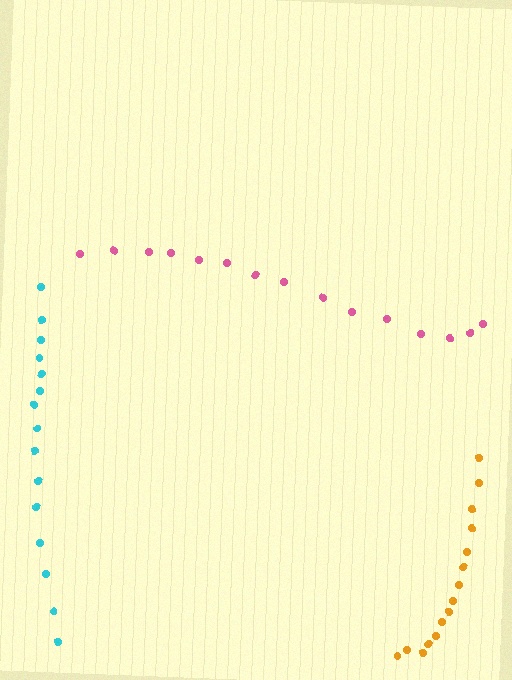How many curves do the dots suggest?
There are 3 distinct paths.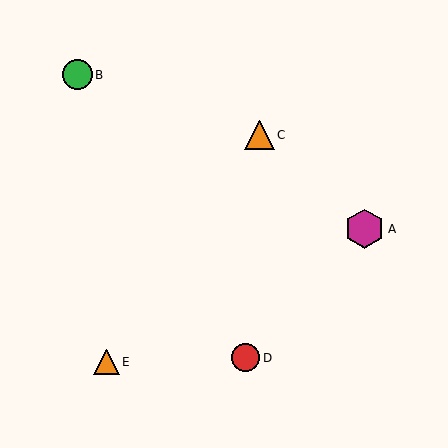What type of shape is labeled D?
Shape D is a red circle.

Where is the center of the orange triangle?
The center of the orange triangle is at (259, 135).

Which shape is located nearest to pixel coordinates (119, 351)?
The orange triangle (labeled E) at (107, 362) is nearest to that location.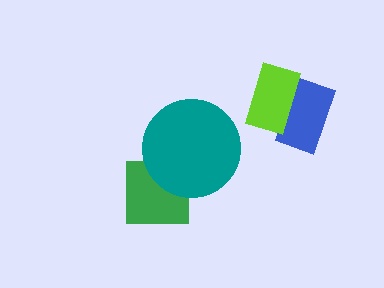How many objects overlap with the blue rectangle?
1 object overlaps with the blue rectangle.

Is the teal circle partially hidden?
No, no other shape covers it.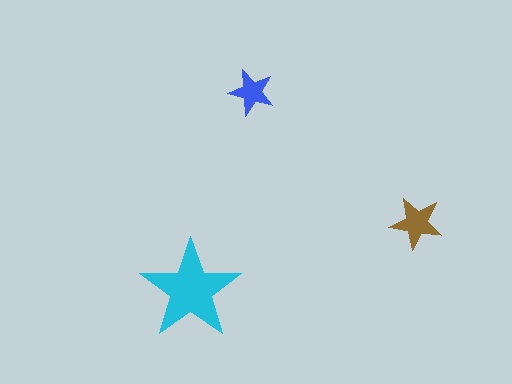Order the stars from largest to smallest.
the cyan one, the brown one, the blue one.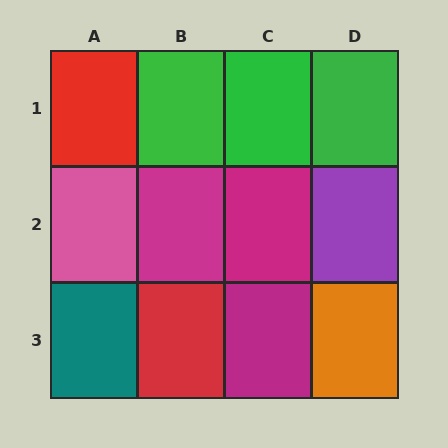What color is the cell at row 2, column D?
Purple.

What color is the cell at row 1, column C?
Green.